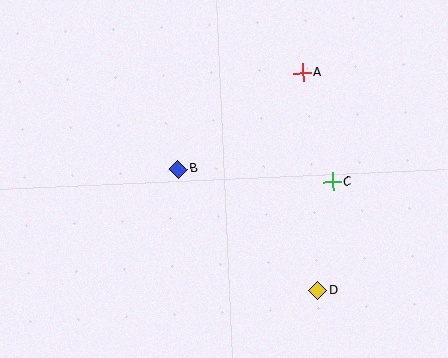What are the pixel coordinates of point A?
Point A is at (303, 73).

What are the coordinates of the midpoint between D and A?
The midpoint between D and A is at (310, 182).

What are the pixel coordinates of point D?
Point D is at (318, 291).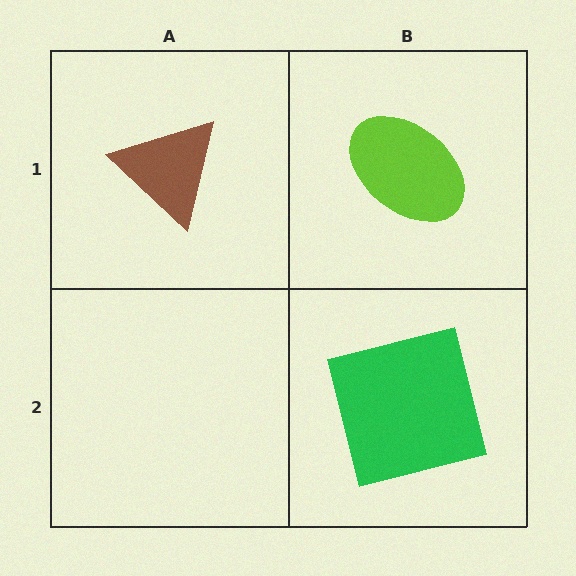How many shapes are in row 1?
2 shapes.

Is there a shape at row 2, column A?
No, that cell is empty.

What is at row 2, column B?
A green square.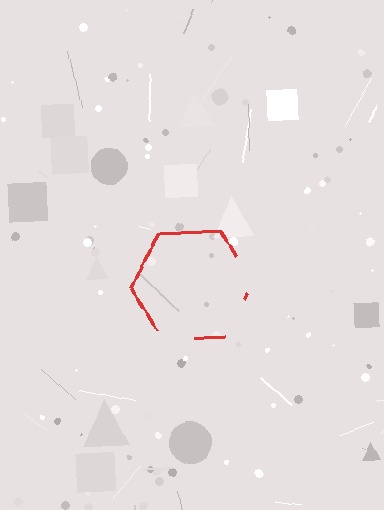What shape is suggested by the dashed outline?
The dashed outline suggests a hexagon.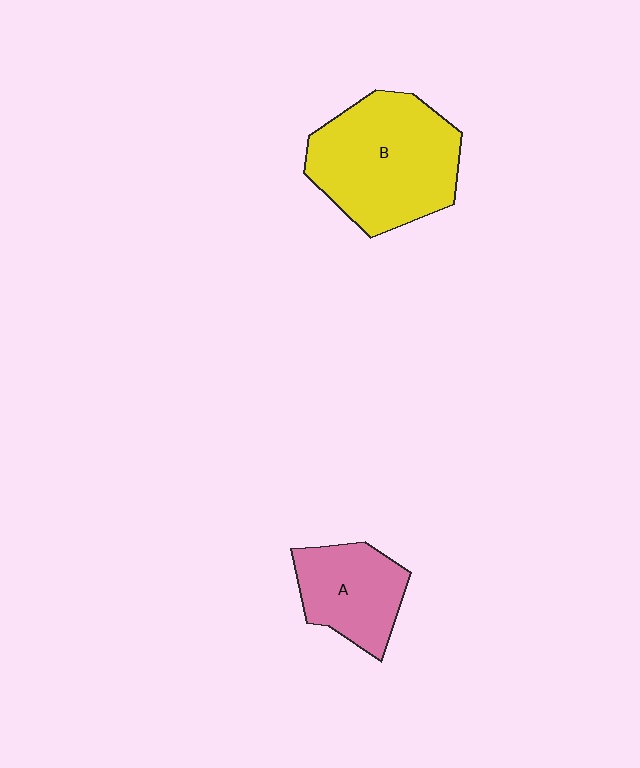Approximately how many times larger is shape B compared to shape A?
Approximately 1.8 times.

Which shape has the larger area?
Shape B (yellow).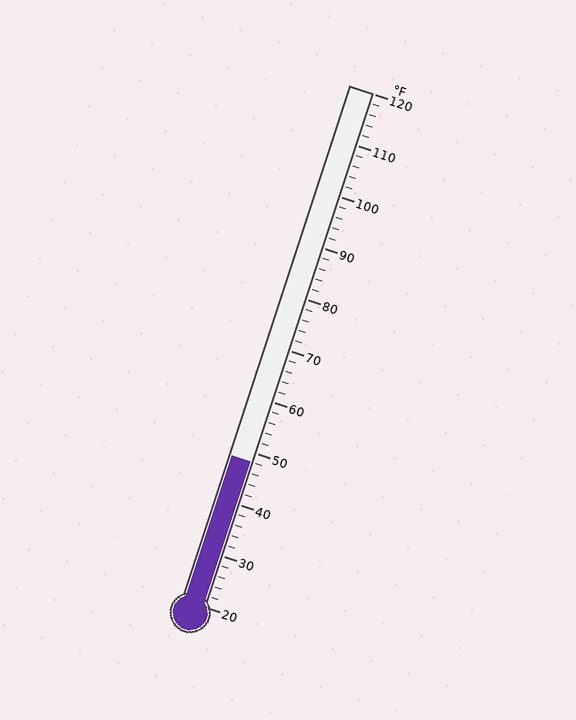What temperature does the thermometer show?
The thermometer shows approximately 48°F.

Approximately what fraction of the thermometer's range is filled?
The thermometer is filled to approximately 30% of its range.